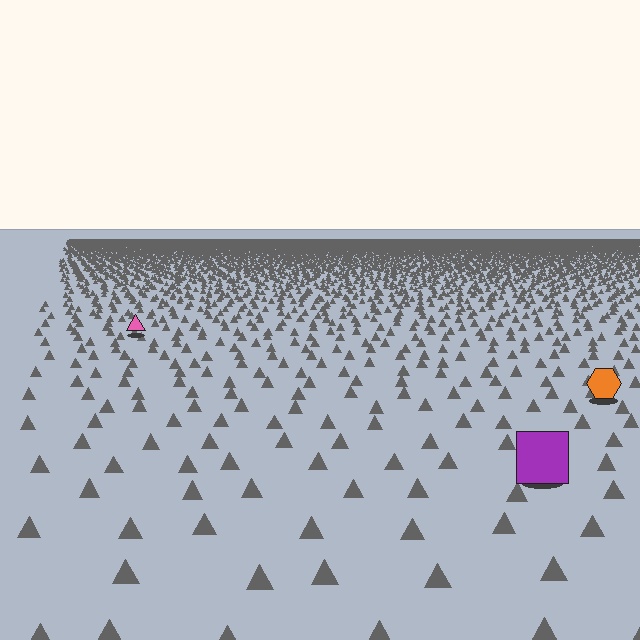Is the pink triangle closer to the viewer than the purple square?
No. The purple square is closer — you can tell from the texture gradient: the ground texture is coarser near it.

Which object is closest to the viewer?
The purple square is closest. The texture marks near it are larger and more spread out.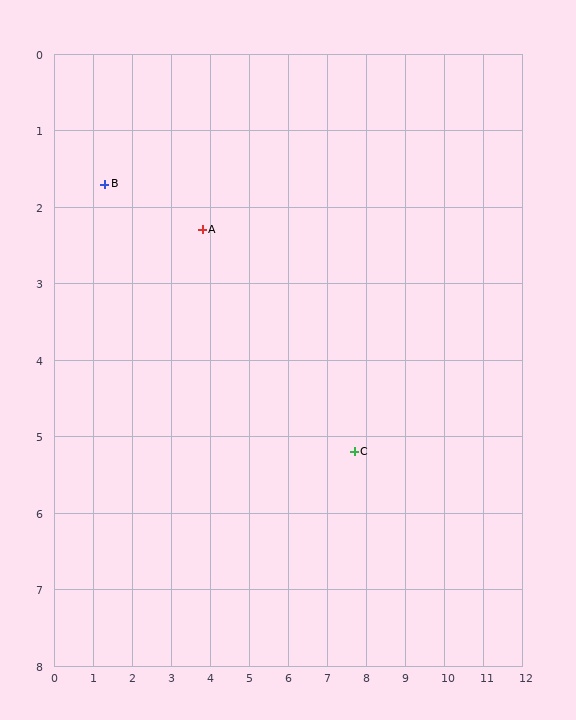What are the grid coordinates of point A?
Point A is at approximately (3.8, 2.3).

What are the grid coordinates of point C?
Point C is at approximately (7.7, 5.2).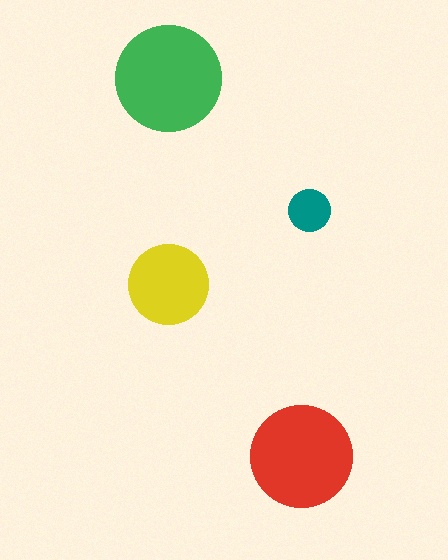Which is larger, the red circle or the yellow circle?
The red one.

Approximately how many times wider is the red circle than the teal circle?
About 2.5 times wider.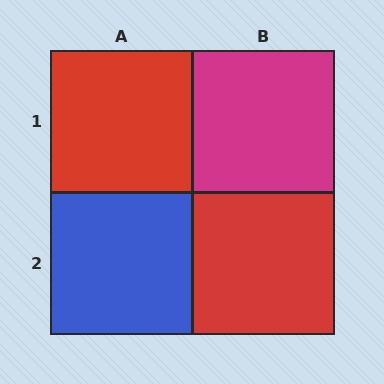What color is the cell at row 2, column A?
Blue.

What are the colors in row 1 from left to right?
Red, magenta.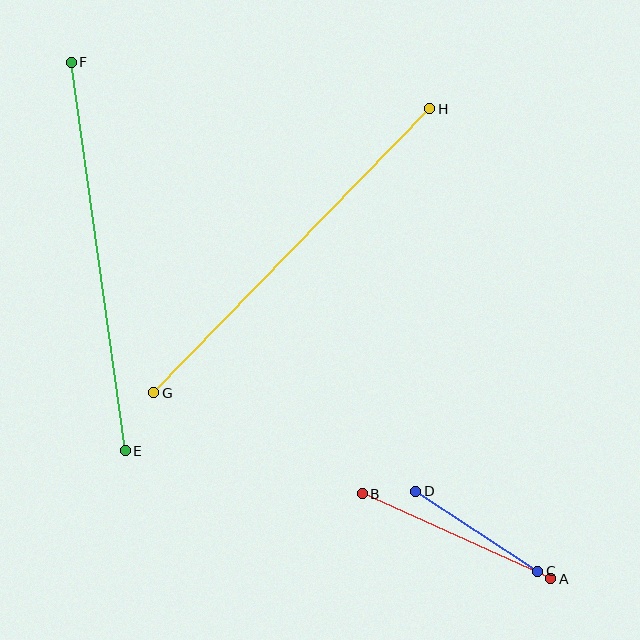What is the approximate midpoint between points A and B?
The midpoint is at approximately (456, 536) pixels.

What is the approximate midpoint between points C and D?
The midpoint is at approximately (477, 531) pixels.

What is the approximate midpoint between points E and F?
The midpoint is at approximately (98, 256) pixels.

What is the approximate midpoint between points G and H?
The midpoint is at approximately (292, 251) pixels.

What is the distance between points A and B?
The distance is approximately 206 pixels.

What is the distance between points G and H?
The distance is approximately 396 pixels.